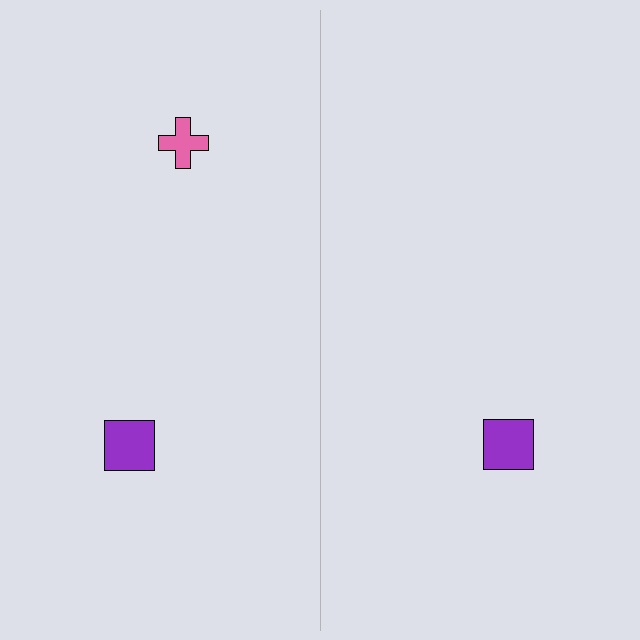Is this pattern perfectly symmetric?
No, the pattern is not perfectly symmetric. A pink cross is missing from the right side.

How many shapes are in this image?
There are 3 shapes in this image.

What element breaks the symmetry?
A pink cross is missing from the right side.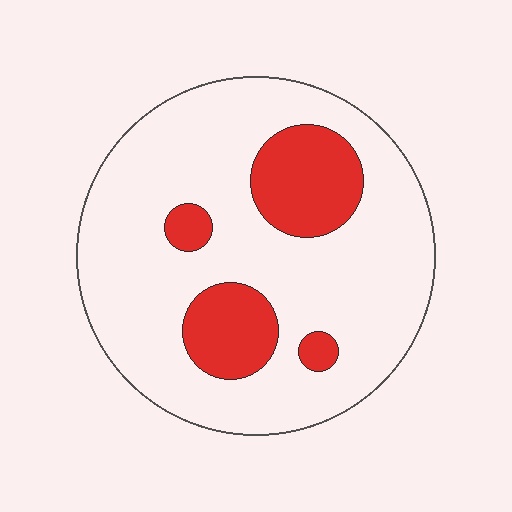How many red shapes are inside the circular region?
4.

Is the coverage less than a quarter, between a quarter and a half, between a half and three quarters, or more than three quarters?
Less than a quarter.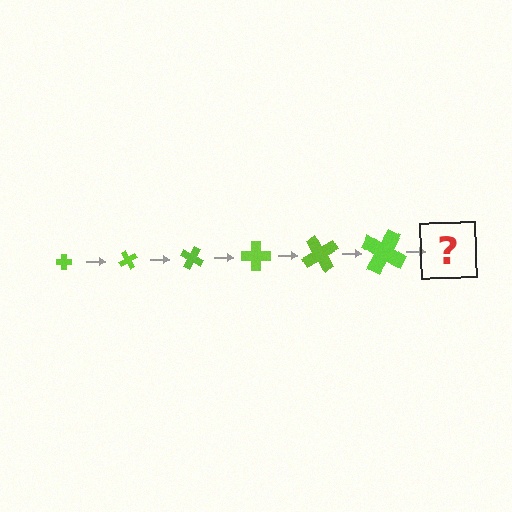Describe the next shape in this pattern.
It should be a cross, larger than the previous one and rotated 360 degrees from the start.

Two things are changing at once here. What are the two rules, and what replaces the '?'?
The two rules are that the cross grows larger each step and it rotates 60 degrees each step. The '?' should be a cross, larger than the previous one and rotated 360 degrees from the start.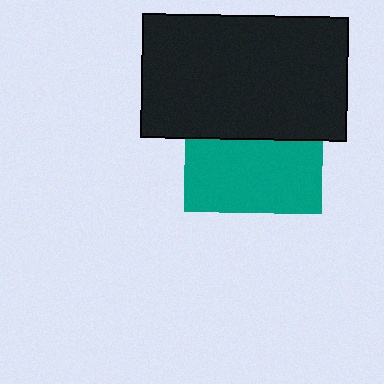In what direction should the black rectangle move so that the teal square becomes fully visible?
The black rectangle should move up. That is the shortest direction to clear the overlap and leave the teal square fully visible.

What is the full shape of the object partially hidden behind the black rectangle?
The partially hidden object is a teal square.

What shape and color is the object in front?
The object in front is a black rectangle.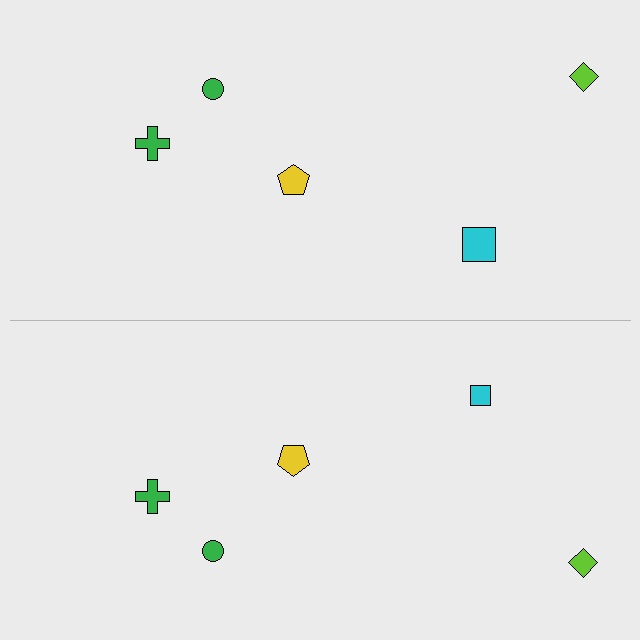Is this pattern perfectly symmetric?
No, the pattern is not perfectly symmetric. The cyan square on the bottom side has a different size than its mirror counterpart.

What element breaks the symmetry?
The cyan square on the bottom side has a different size than its mirror counterpart.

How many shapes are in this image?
There are 10 shapes in this image.